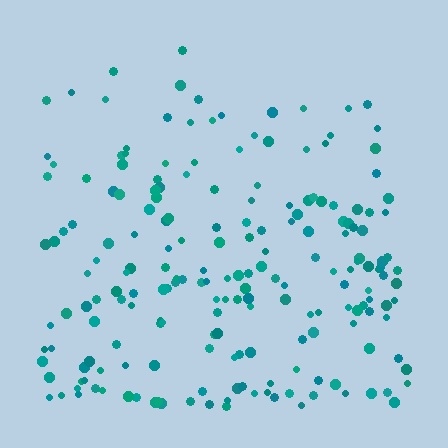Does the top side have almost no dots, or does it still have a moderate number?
Still a moderate number, just noticeably fewer than the bottom.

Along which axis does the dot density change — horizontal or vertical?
Vertical.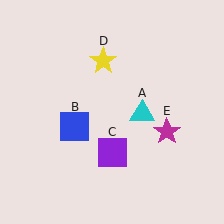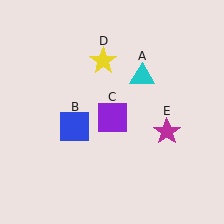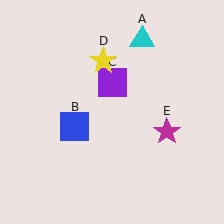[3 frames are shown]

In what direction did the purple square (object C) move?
The purple square (object C) moved up.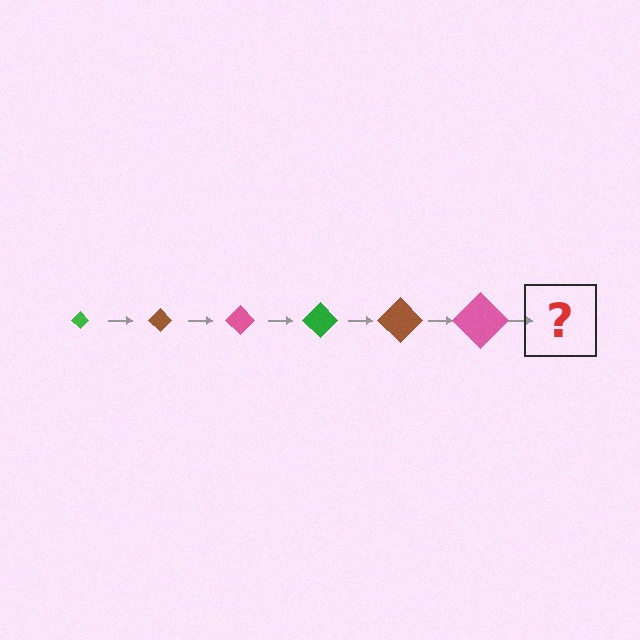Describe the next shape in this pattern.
It should be a green diamond, larger than the previous one.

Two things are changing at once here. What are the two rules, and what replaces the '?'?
The two rules are that the diamond grows larger each step and the color cycles through green, brown, and pink. The '?' should be a green diamond, larger than the previous one.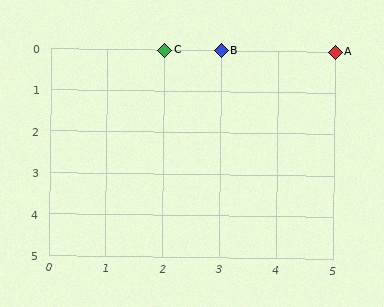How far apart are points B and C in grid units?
Points B and C are 1 column apart.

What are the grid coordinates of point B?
Point B is at grid coordinates (3, 0).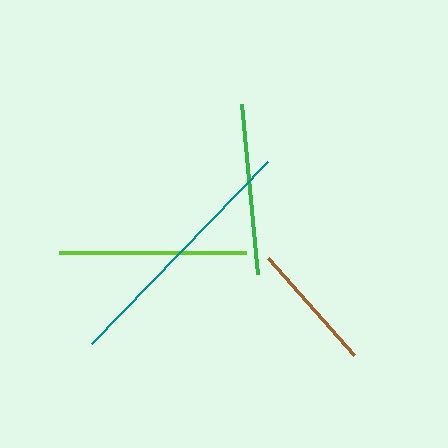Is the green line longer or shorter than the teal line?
The teal line is longer than the green line.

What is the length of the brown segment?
The brown segment is approximately 129 pixels long.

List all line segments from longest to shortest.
From longest to shortest: teal, lime, green, brown.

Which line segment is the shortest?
The brown line is the shortest at approximately 129 pixels.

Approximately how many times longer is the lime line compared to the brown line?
The lime line is approximately 1.4 times the length of the brown line.